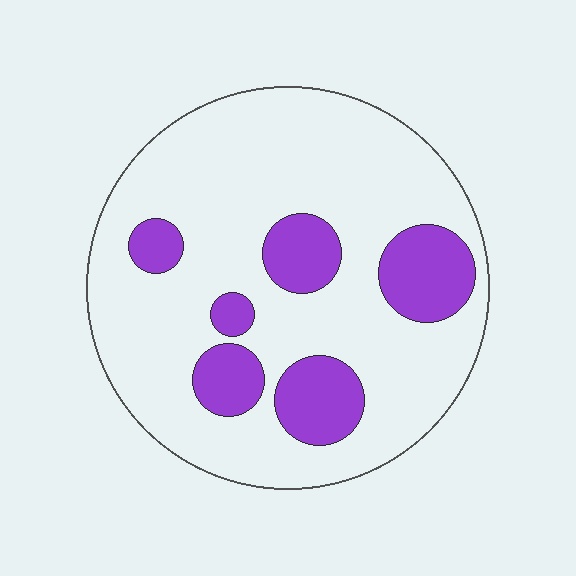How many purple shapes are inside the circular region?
6.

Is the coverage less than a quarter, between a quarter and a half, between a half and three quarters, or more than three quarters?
Less than a quarter.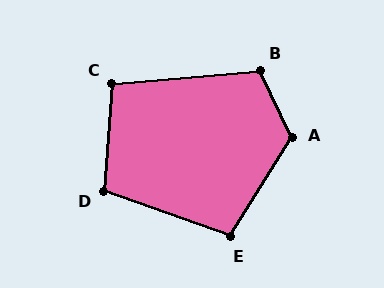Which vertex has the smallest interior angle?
C, at approximately 99 degrees.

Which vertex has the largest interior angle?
A, at approximately 123 degrees.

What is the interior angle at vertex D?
Approximately 105 degrees (obtuse).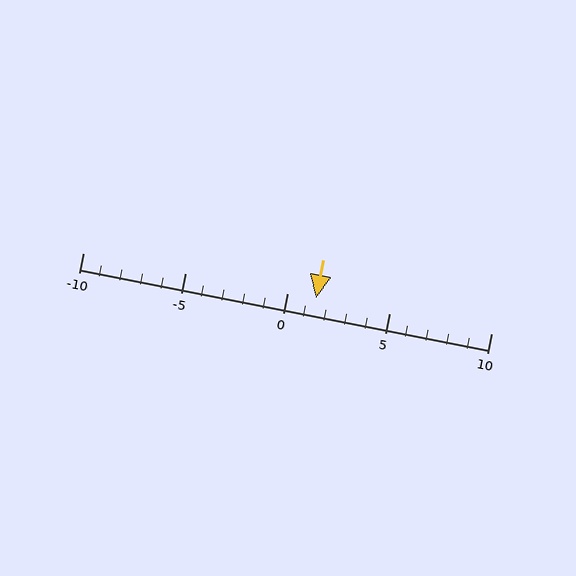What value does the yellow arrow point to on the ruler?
The yellow arrow points to approximately 1.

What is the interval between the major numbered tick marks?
The major tick marks are spaced 5 units apart.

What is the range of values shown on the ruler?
The ruler shows values from -10 to 10.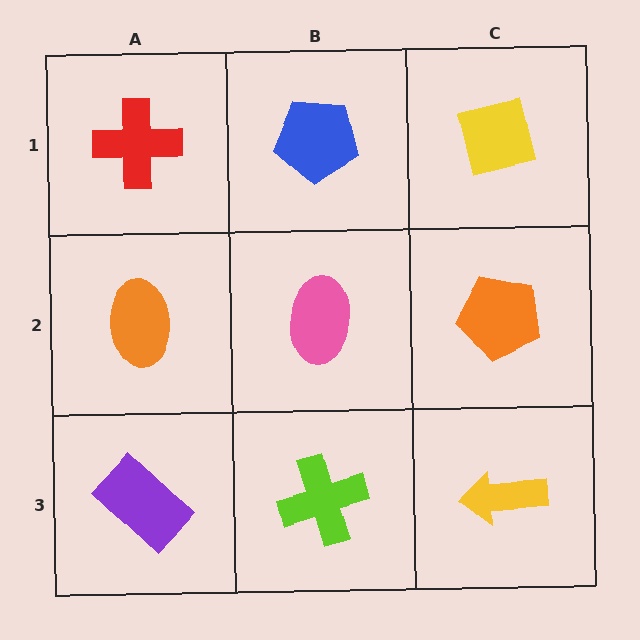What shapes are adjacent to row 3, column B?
A pink ellipse (row 2, column B), a purple rectangle (row 3, column A), a yellow arrow (row 3, column C).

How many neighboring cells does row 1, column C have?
2.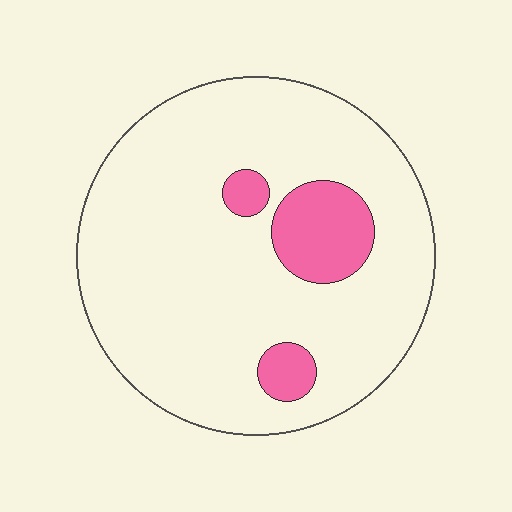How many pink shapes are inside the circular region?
3.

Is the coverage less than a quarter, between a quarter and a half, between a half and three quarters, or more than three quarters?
Less than a quarter.